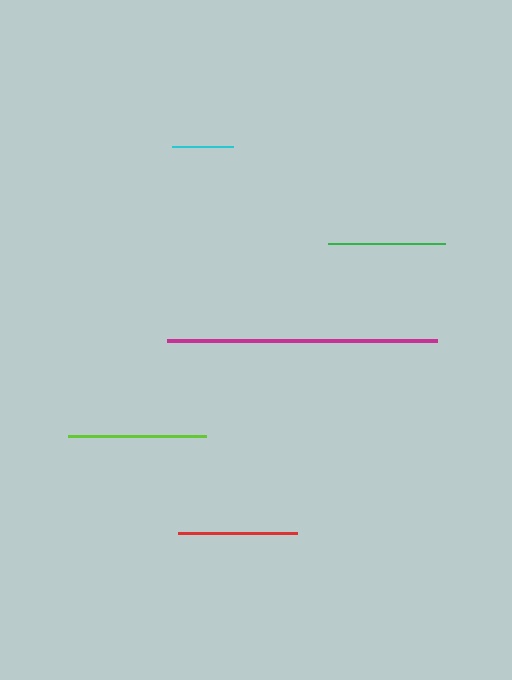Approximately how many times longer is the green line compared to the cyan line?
The green line is approximately 1.9 times the length of the cyan line.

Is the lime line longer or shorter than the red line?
The lime line is longer than the red line.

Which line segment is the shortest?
The cyan line is the shortest at approximately 61 pixels.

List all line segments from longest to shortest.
From longest to shortest: magenta, lime, red, green, cyan.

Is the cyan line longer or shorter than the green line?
The green line is longer than the cyan line.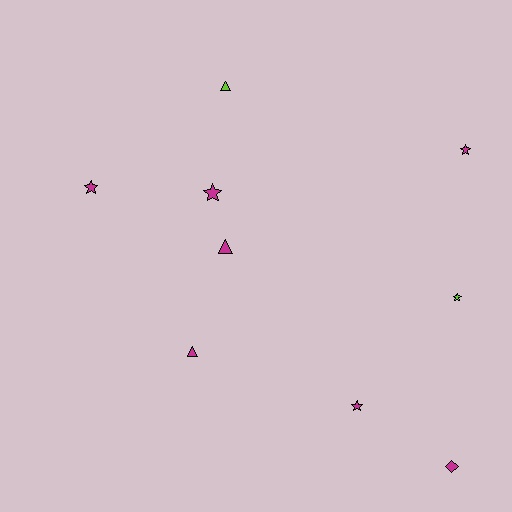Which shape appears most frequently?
Star, with 5 objects.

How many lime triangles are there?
There is 1 lime triangle.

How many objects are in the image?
There are 9 objects.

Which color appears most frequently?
Magenta, with 7 objects.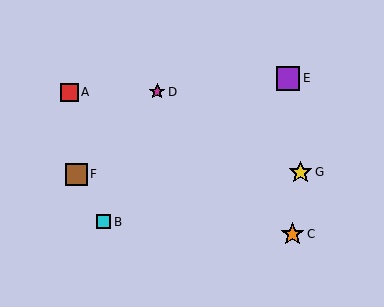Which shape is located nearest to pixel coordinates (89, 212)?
The cyan square (labeled B) at (104, 222) is nearest to that location.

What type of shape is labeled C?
Shape C is an orange star.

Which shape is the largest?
The purple square (labeled E) is the largest.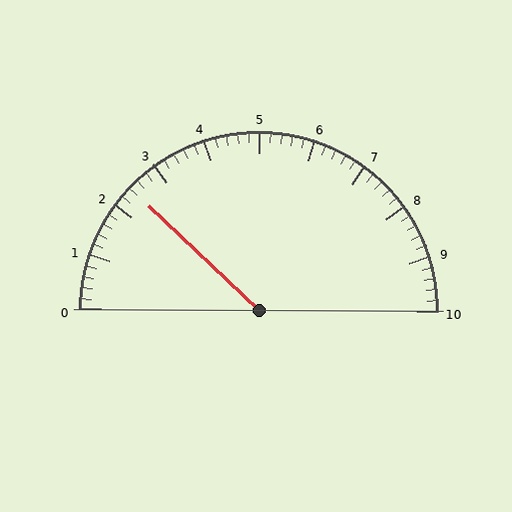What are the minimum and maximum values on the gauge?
The gauge ranges from 0 to 10.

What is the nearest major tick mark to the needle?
The nearest major tick mark is 2.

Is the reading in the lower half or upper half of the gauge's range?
The reading is in the lower half of the range (0 to 10).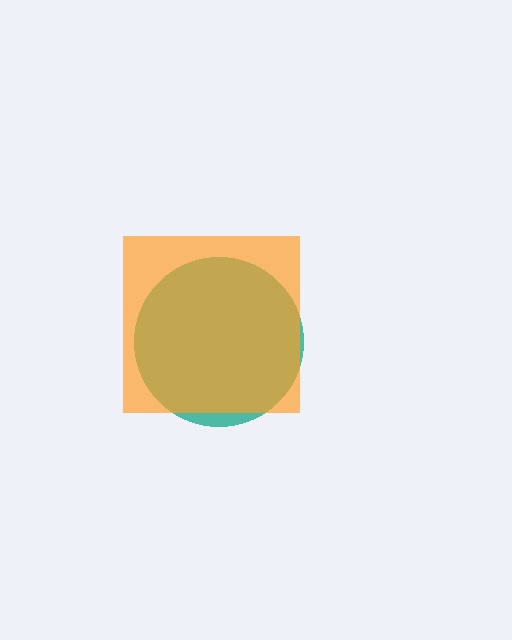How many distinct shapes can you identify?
There are 2 distinct shapes: a teal circle, an orange square.